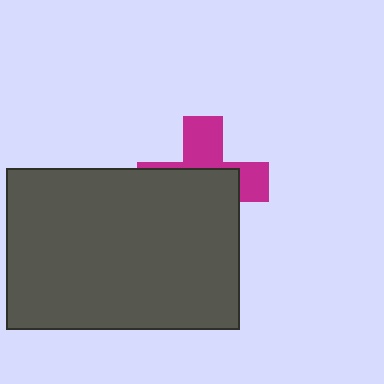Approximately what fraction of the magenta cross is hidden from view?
Roughly 59% of the magenta cross is hidden behind the dark gray rectangle.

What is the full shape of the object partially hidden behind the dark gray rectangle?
The partially hidden object is a magenta cross.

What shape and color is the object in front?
The object in front is a dark gray rectangle.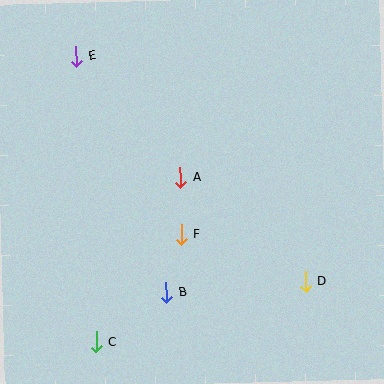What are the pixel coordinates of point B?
Point B is at (166, 292).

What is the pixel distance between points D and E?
The distance between D and E is 322 pixels.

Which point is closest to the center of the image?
Point A at (180, 177) is closest to the center.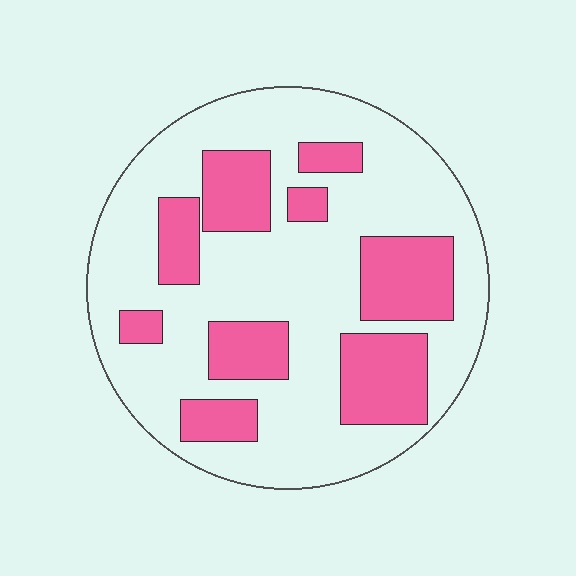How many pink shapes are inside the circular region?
9.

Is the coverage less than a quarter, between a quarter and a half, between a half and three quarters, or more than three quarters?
Between a quarter and a half.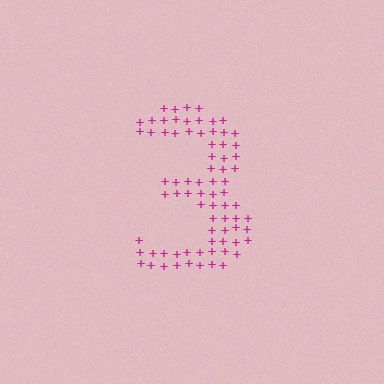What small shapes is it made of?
It is made of small plus signs.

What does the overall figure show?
The overall figure shows the digit 3.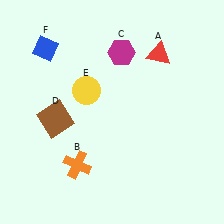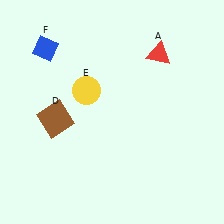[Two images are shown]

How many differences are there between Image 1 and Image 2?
There are 2 differences between the two images.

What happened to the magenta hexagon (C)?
The magenta hexagon (C) was removed in Image 2. It was in the top-right area of Image 1.